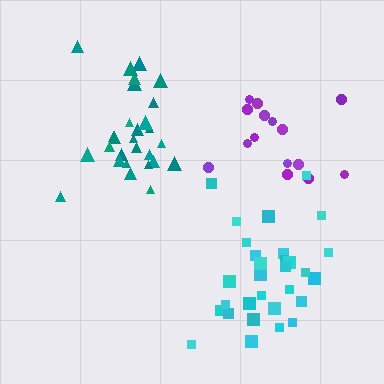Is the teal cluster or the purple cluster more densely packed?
Teal.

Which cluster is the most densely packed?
Cyan.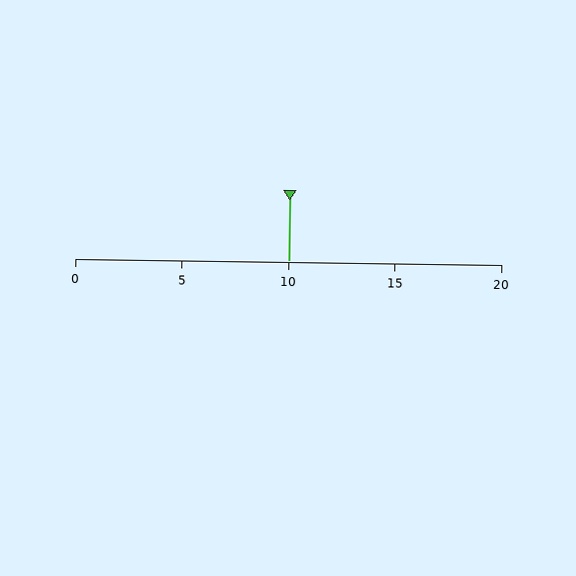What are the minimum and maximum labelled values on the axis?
The axis runs from 0 to 20.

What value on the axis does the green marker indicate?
The marker indicates approximately 10.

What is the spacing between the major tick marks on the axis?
The major ticks are spaced 5 apart.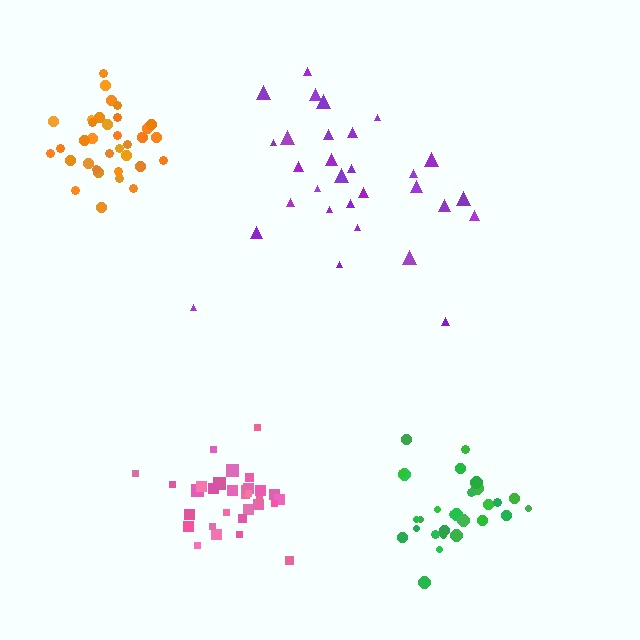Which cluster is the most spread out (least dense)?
Purple.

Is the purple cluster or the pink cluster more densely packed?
Pink.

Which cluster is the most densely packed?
Pink.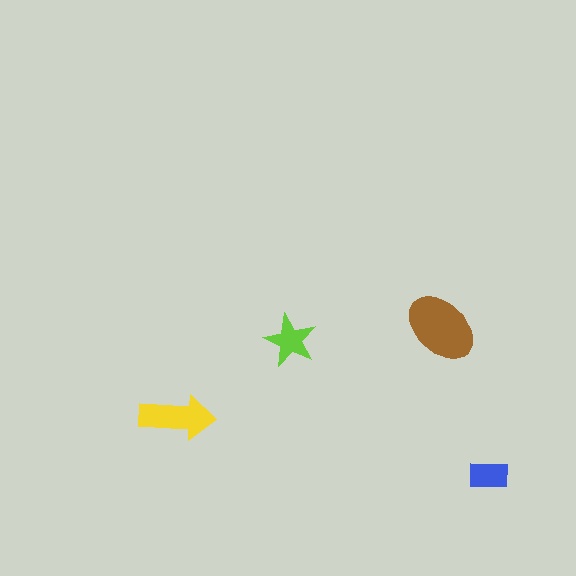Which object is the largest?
The brown ellipse.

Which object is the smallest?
The blue rectangle.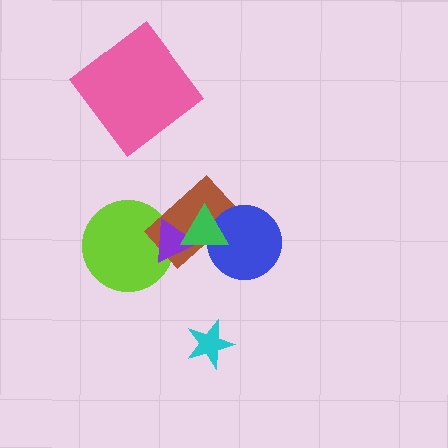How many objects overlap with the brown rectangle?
4 objects overlap with the brown rectangle.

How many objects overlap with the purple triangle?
3 objects overlap with the purple triangle.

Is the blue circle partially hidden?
Yes, it is partially covered by another shape.